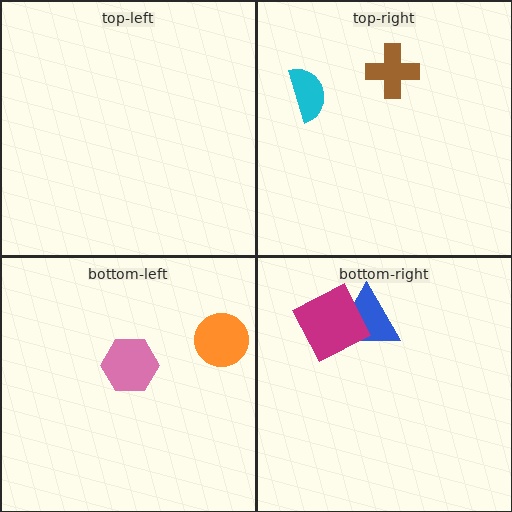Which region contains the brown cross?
The top-right region.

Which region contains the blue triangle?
The bottom-right region.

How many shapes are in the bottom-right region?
2.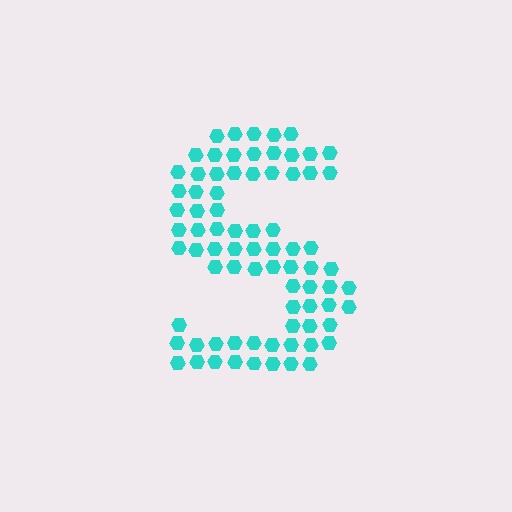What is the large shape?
The large shape is the letter S.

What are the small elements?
The small elements are hexagons.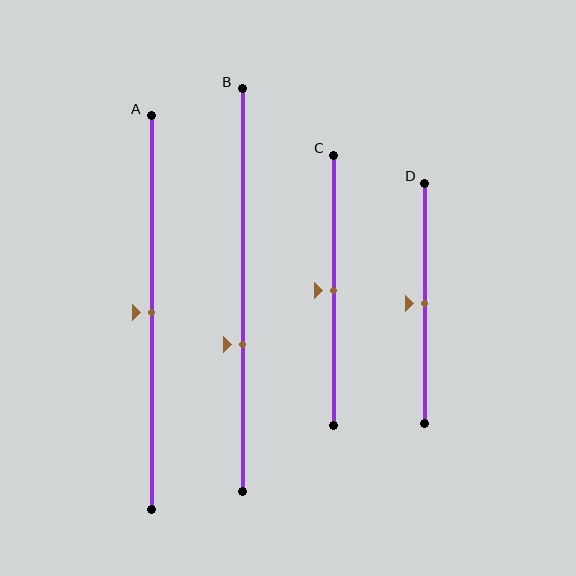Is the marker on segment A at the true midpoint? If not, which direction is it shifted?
Yes, the marker on segment A is at the true midpoint.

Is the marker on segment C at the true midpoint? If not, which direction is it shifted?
Yes, the marker on segment C is at the true midpoint.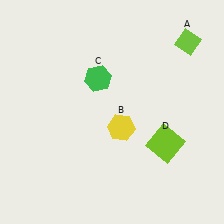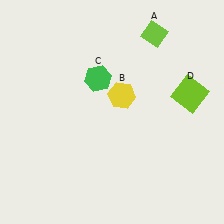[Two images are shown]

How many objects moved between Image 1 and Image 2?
3 objects moved between the two images.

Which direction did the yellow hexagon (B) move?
The yellow hexagon (B) moved up.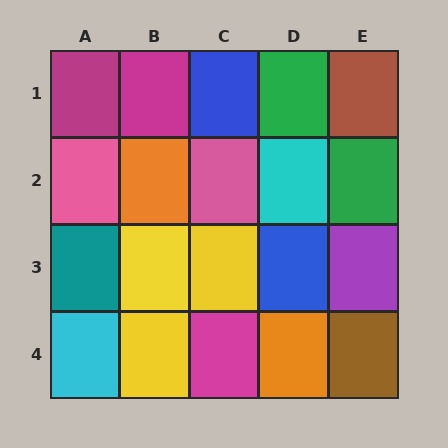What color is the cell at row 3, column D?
Blue.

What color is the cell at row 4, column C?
Magenta.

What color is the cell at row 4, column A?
Cyan.